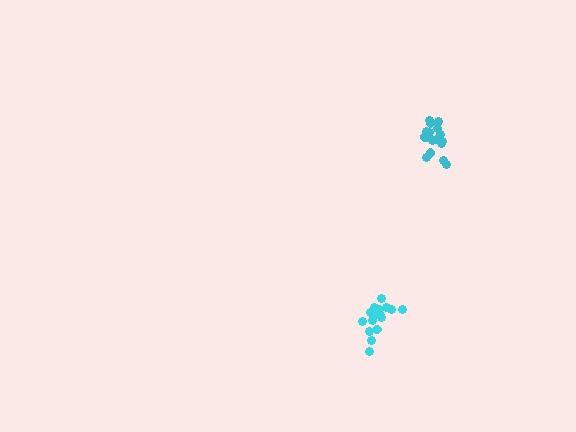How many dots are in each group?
Group 1: 18 dots, Group 2: 18 dots (36 total).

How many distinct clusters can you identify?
There are 2 distinct clusters.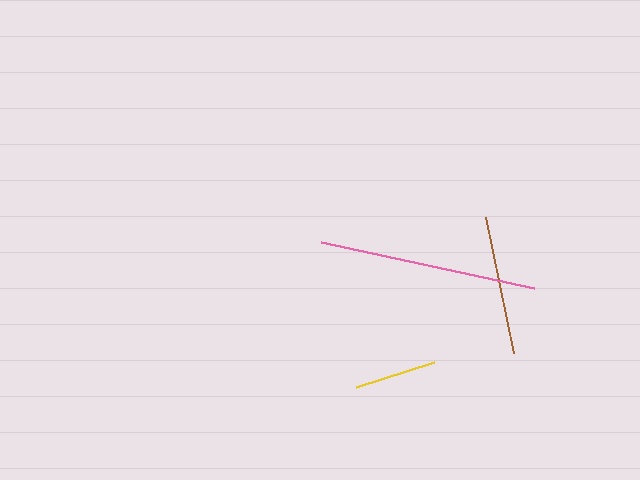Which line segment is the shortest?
The yellow line is the shortest at approximately 82 pixels.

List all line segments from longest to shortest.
From longest to shortest: pink, brown, yellow.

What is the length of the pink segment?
The pink segment is approximately 219 pixels long.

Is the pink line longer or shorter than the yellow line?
The pink line is longer than the yellow line.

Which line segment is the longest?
The pink line is the longest at approximately 219 pixels.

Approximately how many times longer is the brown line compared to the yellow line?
The brown line is approximately 1.7 times the length of the yellow line.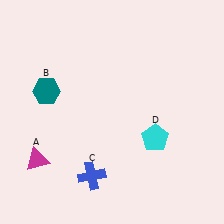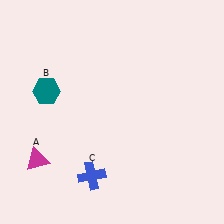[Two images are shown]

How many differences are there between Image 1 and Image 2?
There is 1 difference between the two images.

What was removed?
The cyan pentagon (D) was removed in Image 2.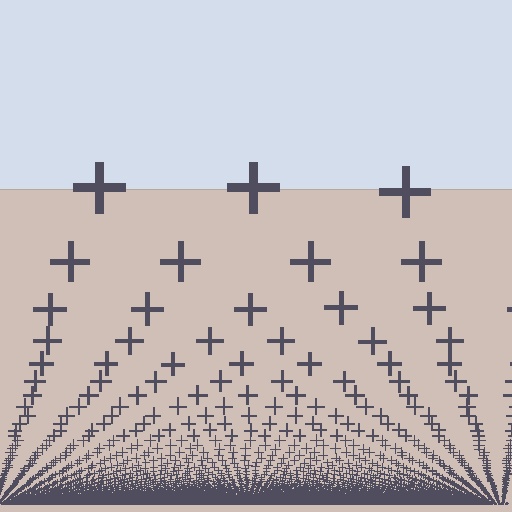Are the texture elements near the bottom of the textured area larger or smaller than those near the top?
Smaller. The gradient is inverted — elements near the bottom are smaller and denser.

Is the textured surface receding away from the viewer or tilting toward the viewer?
The surface appears to tilt toward the viewer. Texture elements get larger and sparser toward the top.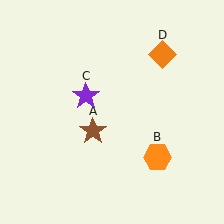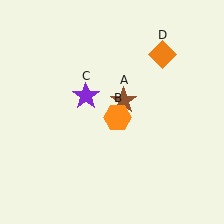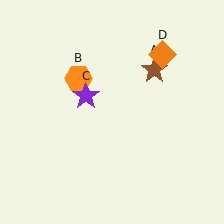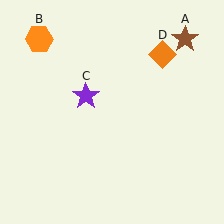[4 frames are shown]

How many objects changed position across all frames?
2 objects changed position: brown star (object A), orange hexagon (object B).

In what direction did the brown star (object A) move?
The brown star (object A) moved up and to the right.